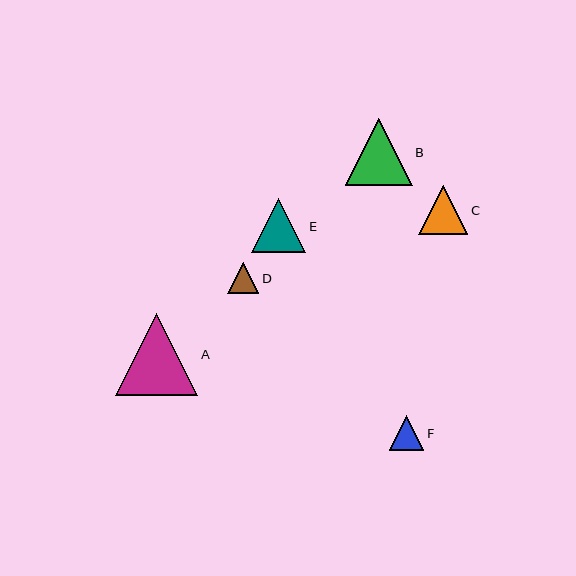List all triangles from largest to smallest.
From largest to smallest: A, B, E, C, F, D.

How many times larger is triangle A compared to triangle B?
Triangle A is approximately 1.2 times the size of triangle B.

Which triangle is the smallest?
Triangle D is the smallest with a size of approximately 31 pixels.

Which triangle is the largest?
Triangle A is the largest with a size of approximately 82 pixels.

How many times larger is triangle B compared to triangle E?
Triangle B is approximately 1.2 times the size of triangle E.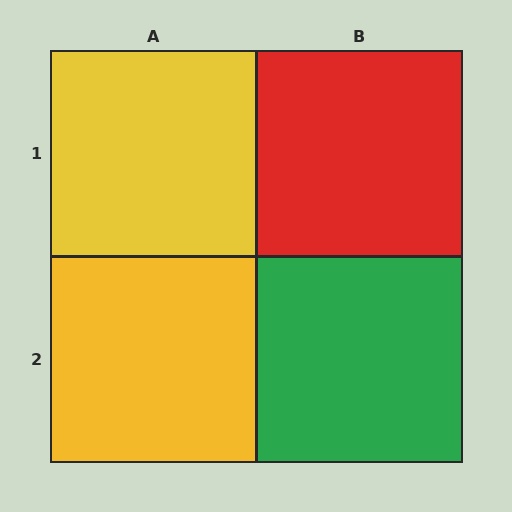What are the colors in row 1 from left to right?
Yellow, red.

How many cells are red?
1 cell is red.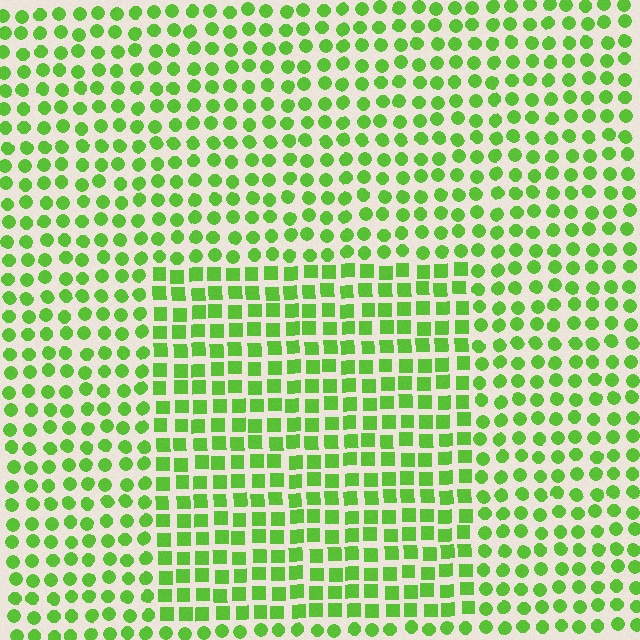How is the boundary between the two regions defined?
The boundary is defined by a change in element shape: squares inside vs. circles outside. All elements share the same color and spacing.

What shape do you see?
I see a rectangle.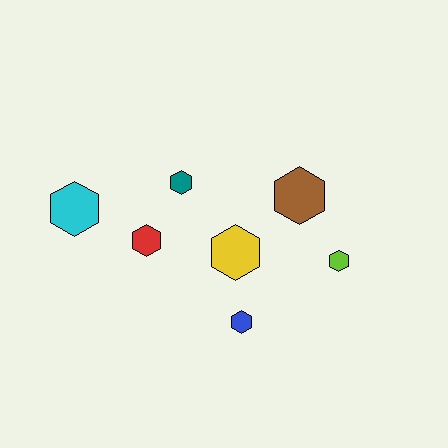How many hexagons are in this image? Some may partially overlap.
There are 7 hexagons.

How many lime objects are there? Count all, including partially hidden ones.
There is 1 lime object.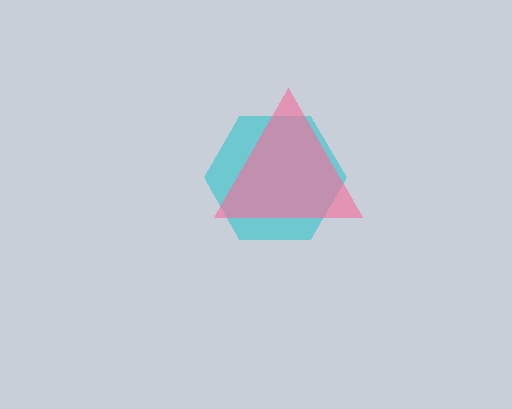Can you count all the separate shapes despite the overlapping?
Yes, there are 2 separate shapes.